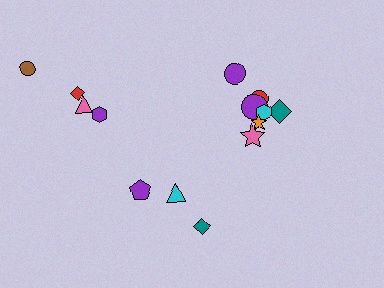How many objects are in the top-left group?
There are 4 objects.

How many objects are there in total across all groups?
There are 14 objects.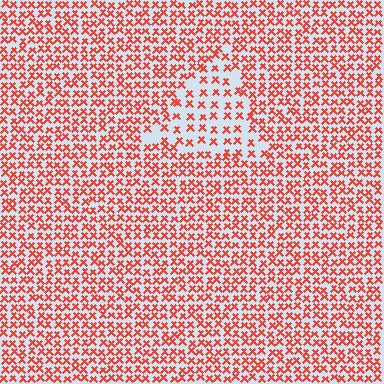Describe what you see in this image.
The image contains small red elements arranged at two different densities. A triangle-shaped region is visible where the elements are less densely packed than the surrounding area.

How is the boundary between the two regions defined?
The boundary is defined by a change in element density (approximately 1.9x ratio). All elements are the same color, size, and shape.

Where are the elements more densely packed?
The elements are more densely packed outside the triangle boundary.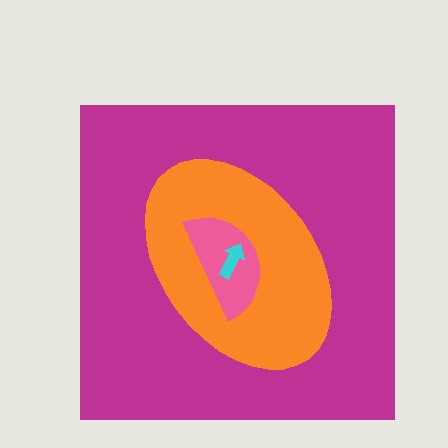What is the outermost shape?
The magenta square.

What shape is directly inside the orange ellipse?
The pink semicircle.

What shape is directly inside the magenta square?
The orange ellipse.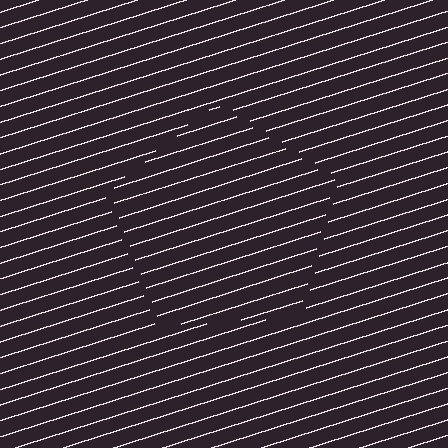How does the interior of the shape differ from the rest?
The interior of the shape contains the same grating, shifted by half a period — the contour is defined by the phase discontinuity where line-ends from the inner and outer gratings abut.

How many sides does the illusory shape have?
5 sides — the line-ends trace a pentagon.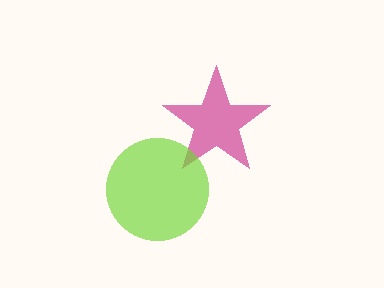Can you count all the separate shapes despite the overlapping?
Yes, there are 2 separate shapes.